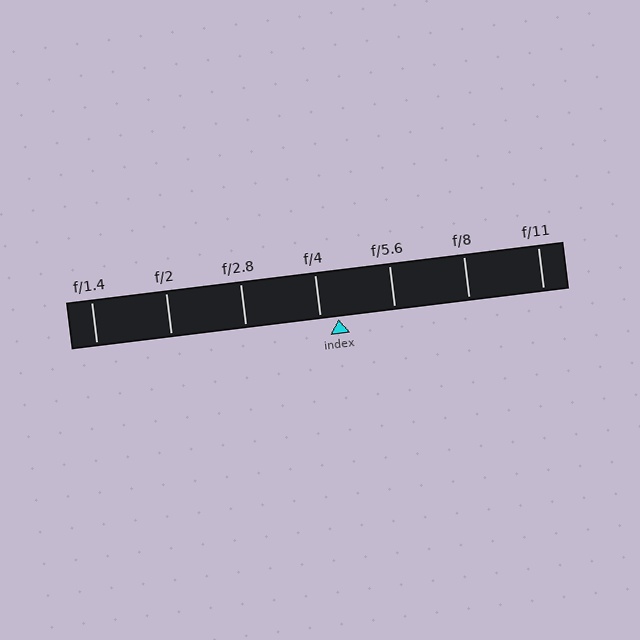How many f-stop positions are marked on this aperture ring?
There are 7 f-stop positions marked.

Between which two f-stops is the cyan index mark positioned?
The index mark is between f/4 and f/5.6.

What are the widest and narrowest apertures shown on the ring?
The widest aperture shown is f/1.4 and the narrowest is f/11.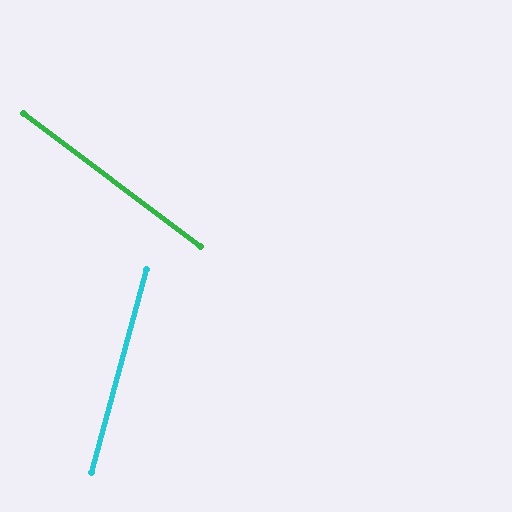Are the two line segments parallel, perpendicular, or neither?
Neither parallel nor perpendicular — they differ by about 68°.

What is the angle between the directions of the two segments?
Approximately 68 degrees.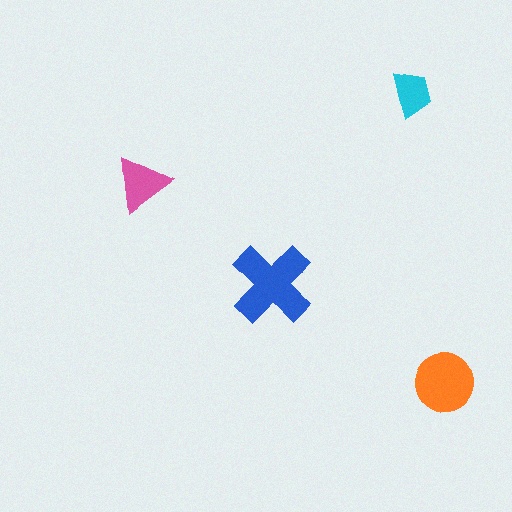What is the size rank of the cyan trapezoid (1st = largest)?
4th.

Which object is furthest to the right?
The orange circle is rightmost.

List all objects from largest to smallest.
The blue cross, the orange circle, the pink triangle, the cyan trapezoid.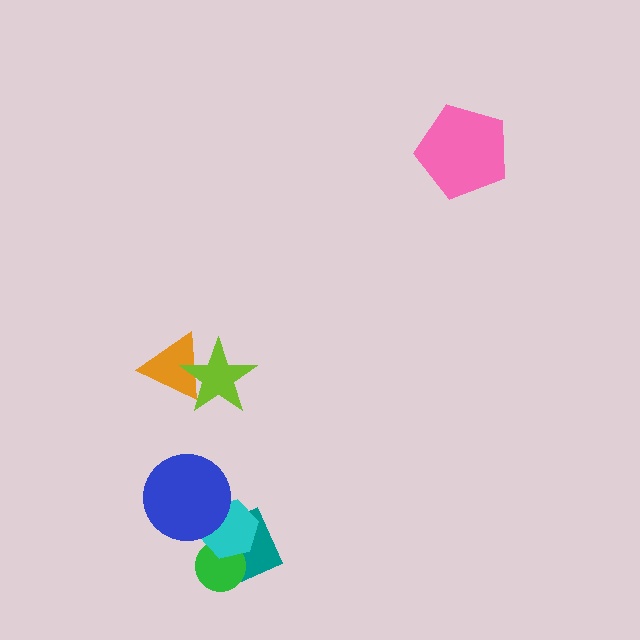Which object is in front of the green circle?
The cyan hexagon is in front of the green circle.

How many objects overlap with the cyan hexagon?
3 objects overlap with the cyan hexagon.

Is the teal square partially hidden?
Yes, it is partially covered by another shape.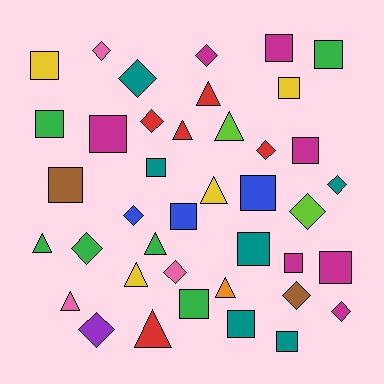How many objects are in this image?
There are 40 objects.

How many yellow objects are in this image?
There are 4 yellow objects.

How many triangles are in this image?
There are 10 triangles.